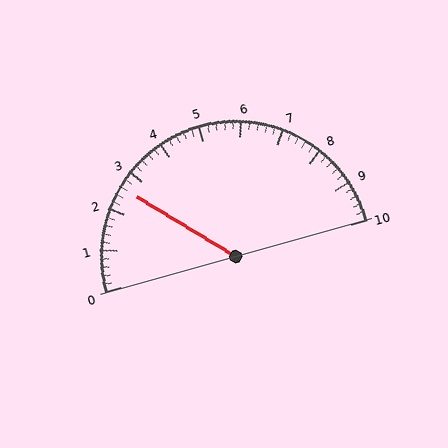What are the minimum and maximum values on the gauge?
The gauge ranges from 0 to 10.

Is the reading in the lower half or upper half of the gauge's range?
The reading is in the lower half of the range (0 to 10).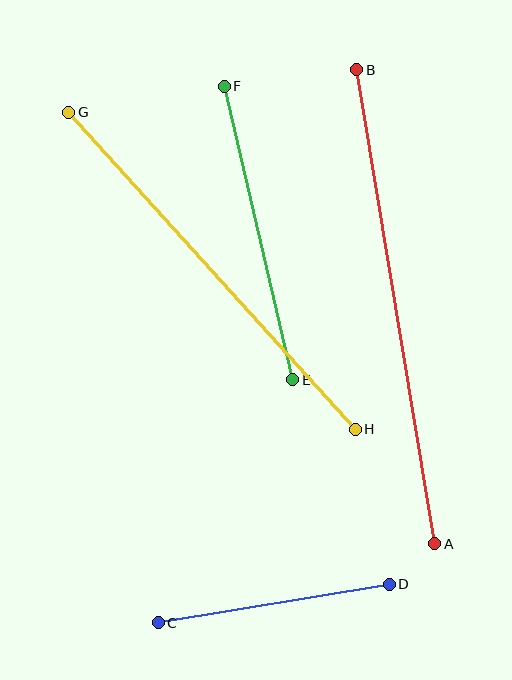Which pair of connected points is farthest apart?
Points A and B are farthest apart.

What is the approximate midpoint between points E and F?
The midpoint is at approximately (259, 233) pixels.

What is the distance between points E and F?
The distance is approximately 301 pixels.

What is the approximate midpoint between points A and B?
The midpoint is at approximately (395, 307) pixels.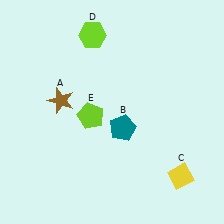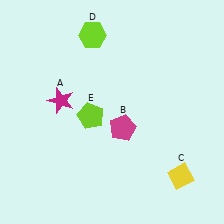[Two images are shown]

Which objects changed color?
A changed from brown to magenta. B changed from teal to magenta.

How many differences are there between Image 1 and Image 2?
There are 2 differences between the two images.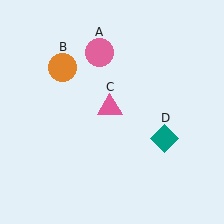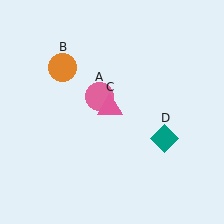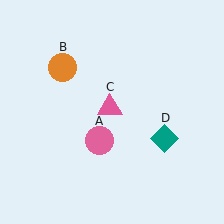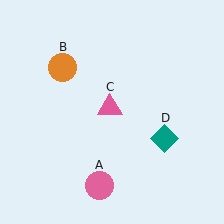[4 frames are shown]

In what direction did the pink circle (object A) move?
The pink circle (object A) moved down.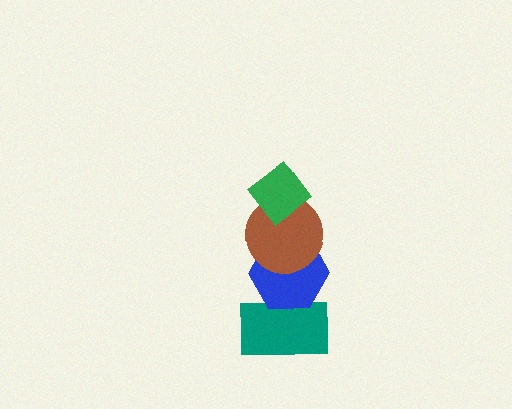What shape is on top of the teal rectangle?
The blue hexagon is on top of the teal rectangle.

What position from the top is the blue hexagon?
The blue hexagon is 3rd from the top.